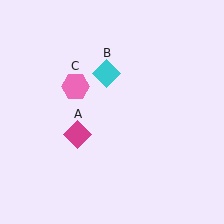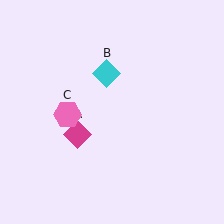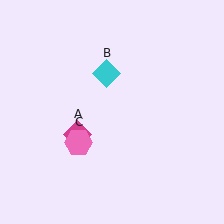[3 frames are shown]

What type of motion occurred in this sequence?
The pink hexagon (object C) rotated counterclockwise around the center of the scene.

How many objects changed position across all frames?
1 object changed position: pink hexagon (object C).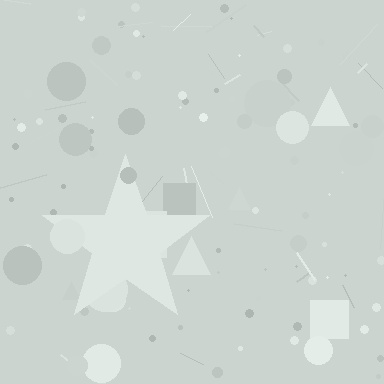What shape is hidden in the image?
A star is hidden in the image.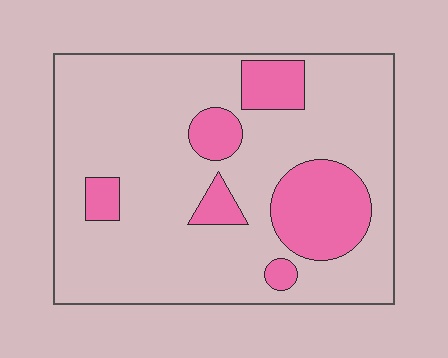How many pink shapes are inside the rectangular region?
6.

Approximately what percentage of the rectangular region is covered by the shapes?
Approximately 20%.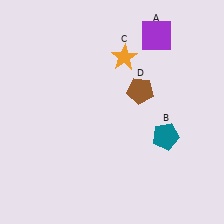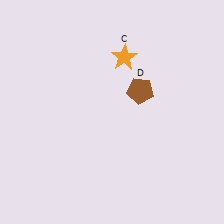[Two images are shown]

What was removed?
The purple square (A), the teal pentagon (B) were removed in Image 2.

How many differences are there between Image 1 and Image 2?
There are 2 differences between the two images.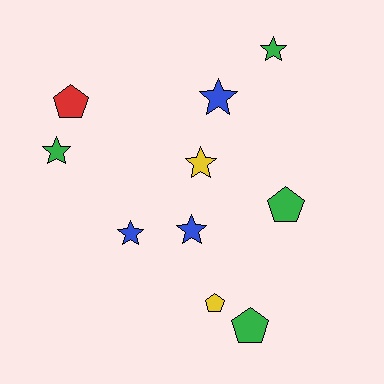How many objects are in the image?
There are 10 objects.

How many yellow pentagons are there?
There is 1 yellow pentagon.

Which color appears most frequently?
Green, with 4 objects.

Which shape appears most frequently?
Star, with 6 objects.